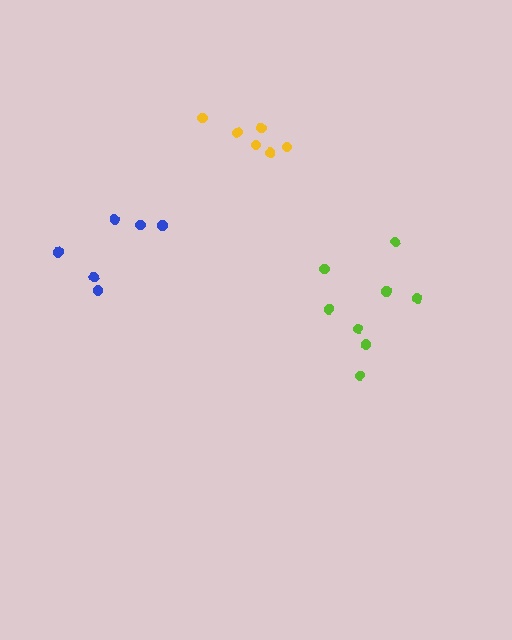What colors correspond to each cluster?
The clusters are colored: blue, yellow, lime.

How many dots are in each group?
Group 1: 6 dots, Group 2: 6 dots, Group 3: 8 dots (20 total).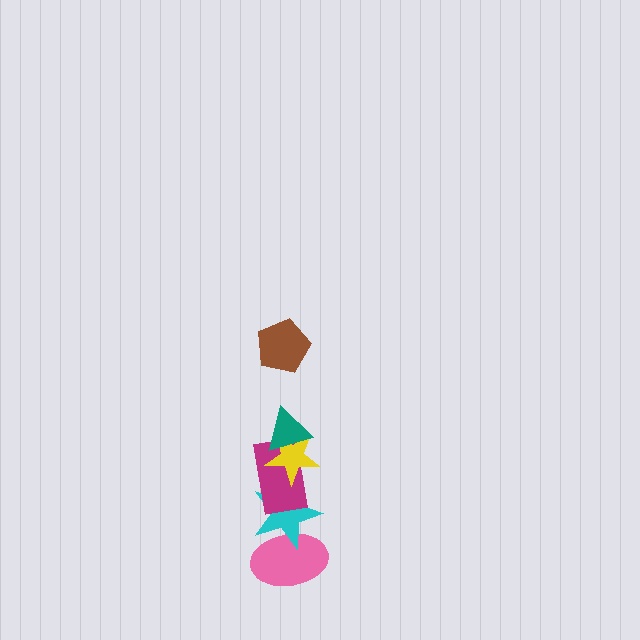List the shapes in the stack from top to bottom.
From top to bottom: the brown pentagon, the teal triangle, the yellow star, the magenta rectangle, the cyan star, the pink ellipse.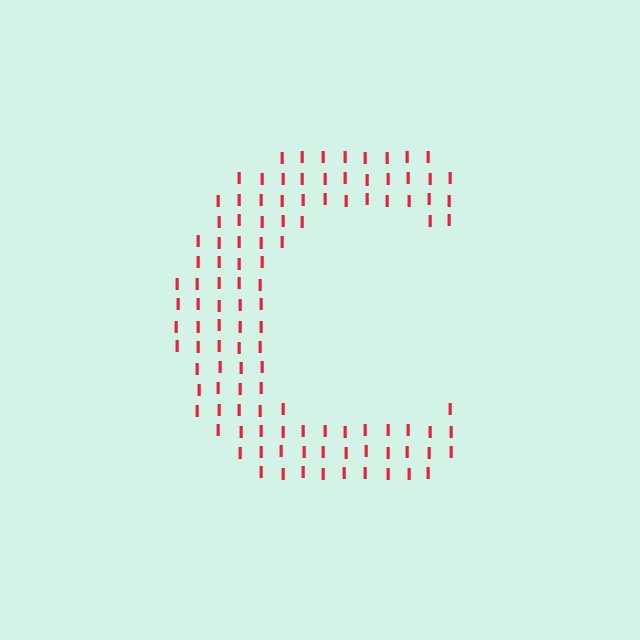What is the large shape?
The large shape is the letter C.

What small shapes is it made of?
It is made of small letter I's.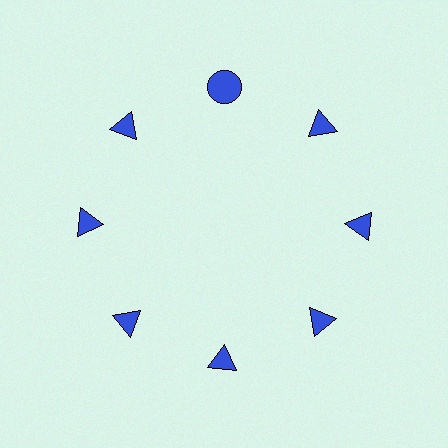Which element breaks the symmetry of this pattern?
The blue circle at roughly the 12 o'clock position breaks the symmetry. All other shapes are blue triangles.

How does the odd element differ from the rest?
It has a different shape: circle instead of triangle.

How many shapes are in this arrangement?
There are 8 shapes arranged in a ring pattern.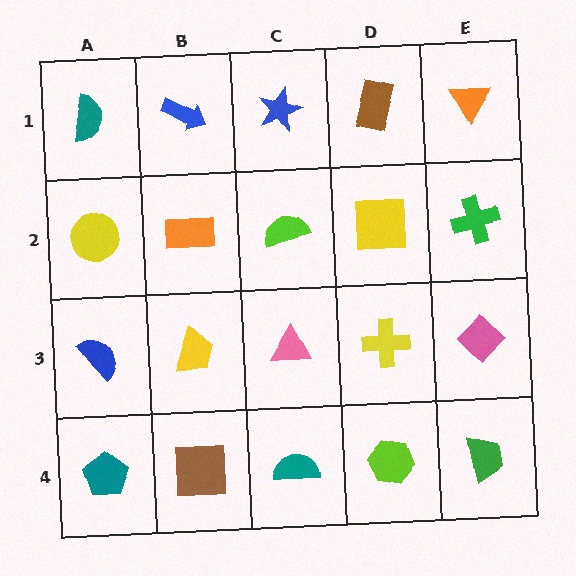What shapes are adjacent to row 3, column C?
A lime semicircle (row 2, column C), a teal semicircle (row 4, column C), a yellow trapezoid (row 3, column B), a yellow cross (row 3, column D).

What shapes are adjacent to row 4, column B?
A yellow trapezoid (row 3, column B), a teal pentagon (row 4, column A), a teal semicircle (row 4, column C).